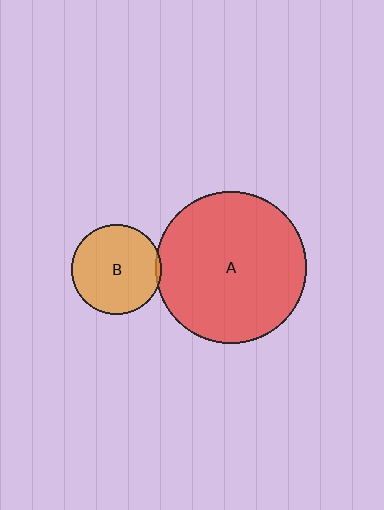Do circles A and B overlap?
Yes.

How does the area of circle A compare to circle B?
Approximately 2.9 times.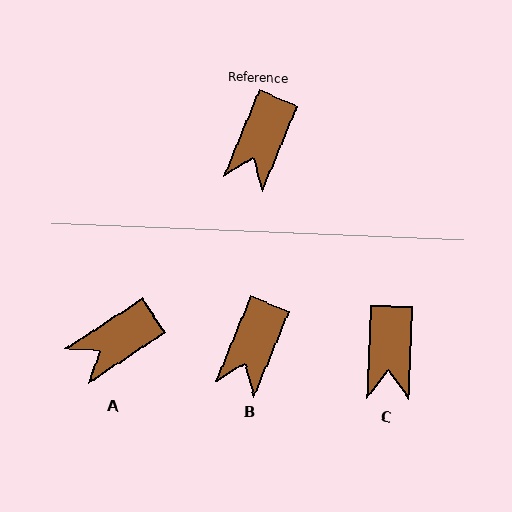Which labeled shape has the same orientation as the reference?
B.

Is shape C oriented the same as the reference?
No, it is off by about 20 degrees.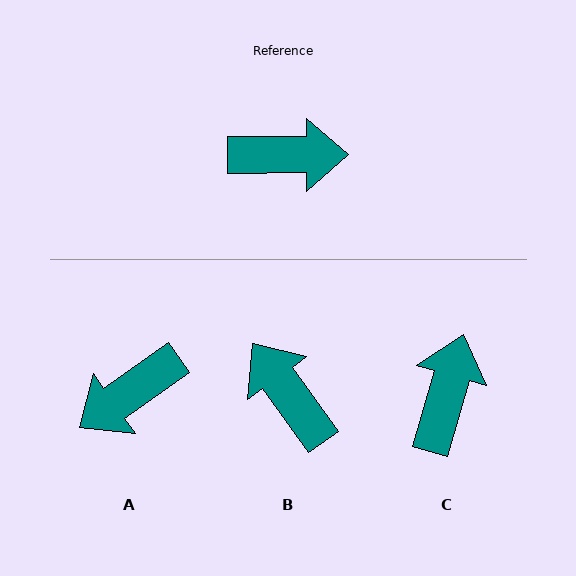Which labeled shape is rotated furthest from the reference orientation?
A, about 145 degrees away.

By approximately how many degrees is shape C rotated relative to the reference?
Approximately 74 degrees counter-clockwise.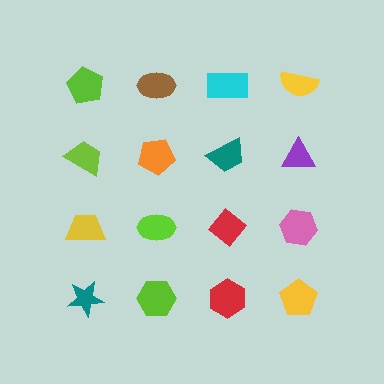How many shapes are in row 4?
4 shapes.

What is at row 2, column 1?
A lime trapezoid.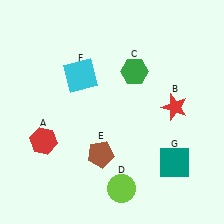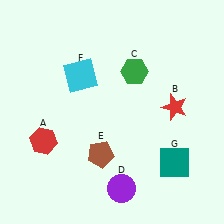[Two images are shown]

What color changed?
The circle (D) changed from lime in Image 1 to purple in Image 2.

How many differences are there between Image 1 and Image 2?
There is 1 difference between the two images.